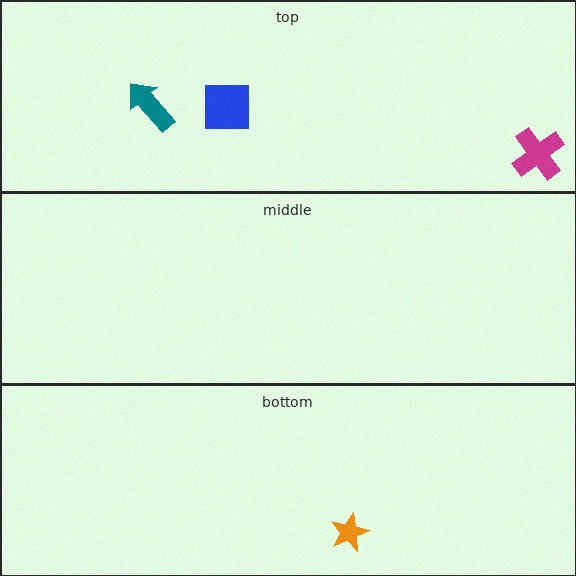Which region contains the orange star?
The bottom region.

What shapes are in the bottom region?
The orange star.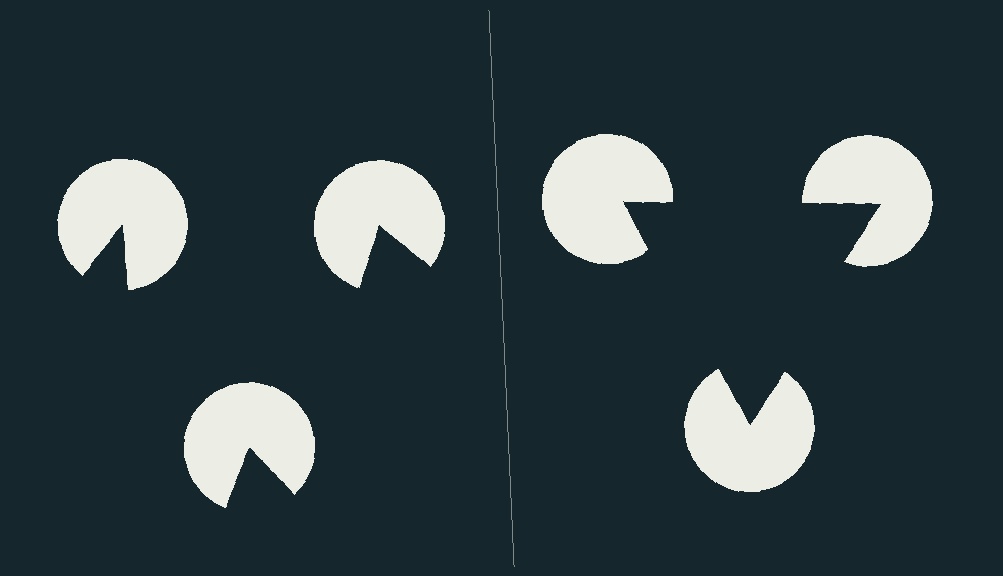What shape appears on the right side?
An illusory triangle.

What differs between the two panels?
The pac-man discs are positioned identically on both sides; only the wedge orientations differ. On the right they align to a triangle; on the left they are misaligned.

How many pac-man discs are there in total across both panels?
6 — 3 on each side.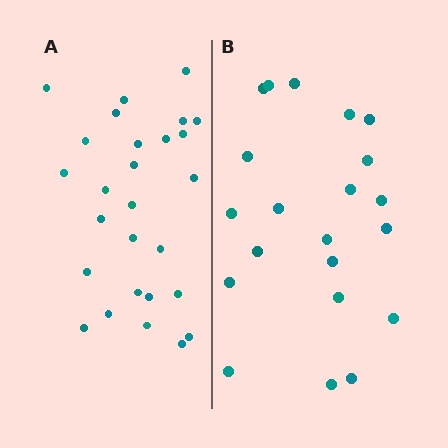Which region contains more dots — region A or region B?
Region A (the left region) has more dots.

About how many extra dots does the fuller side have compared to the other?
Region A has about 6 more dots than region B.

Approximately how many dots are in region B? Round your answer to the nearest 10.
About 20 dots. (The exact count is 21, which rounds to 20.)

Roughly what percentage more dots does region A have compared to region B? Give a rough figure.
About 30% more.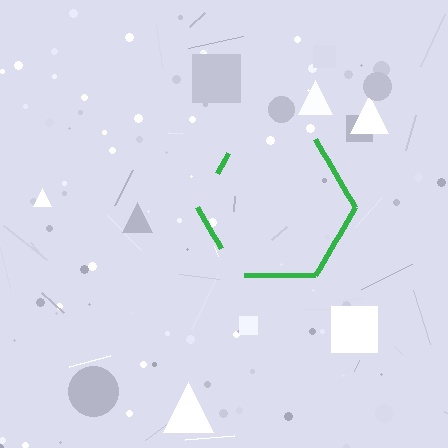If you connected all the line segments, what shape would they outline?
They would outline a hexagon.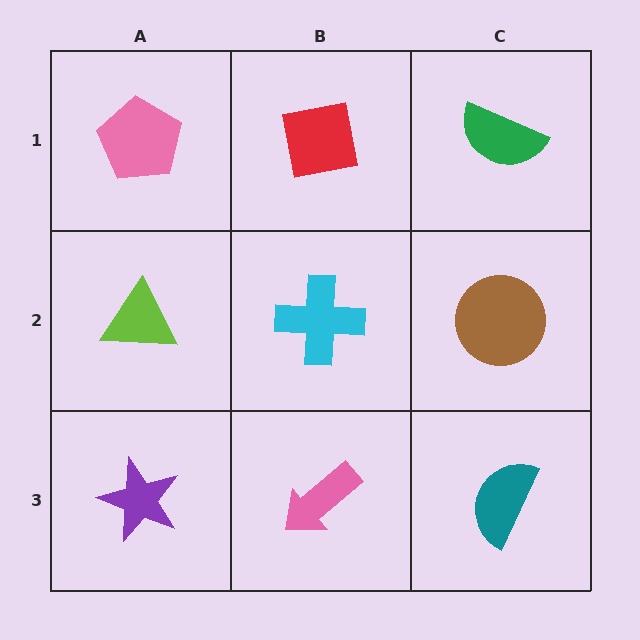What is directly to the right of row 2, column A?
A cyan cross.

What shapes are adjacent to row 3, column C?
A brown circle (row 2, column C), a pink arrow (row 3, column B).